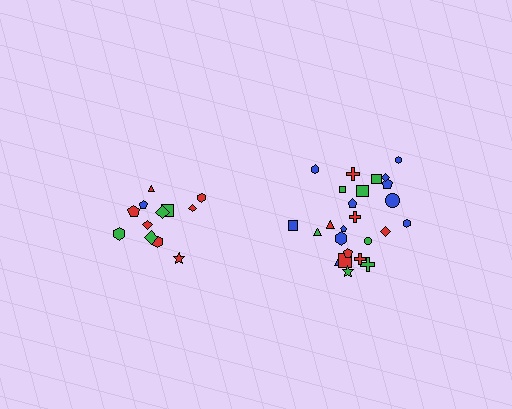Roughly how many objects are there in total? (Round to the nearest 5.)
Roughly 35 objects in total.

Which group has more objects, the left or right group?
The right group.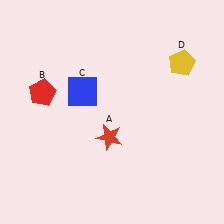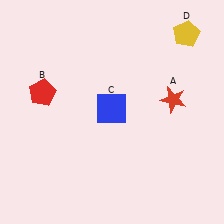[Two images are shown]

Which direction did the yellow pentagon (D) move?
The yellow pentagon (D) moved up.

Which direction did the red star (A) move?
The red star (A) moved right.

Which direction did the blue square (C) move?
The blue square (C) moved right.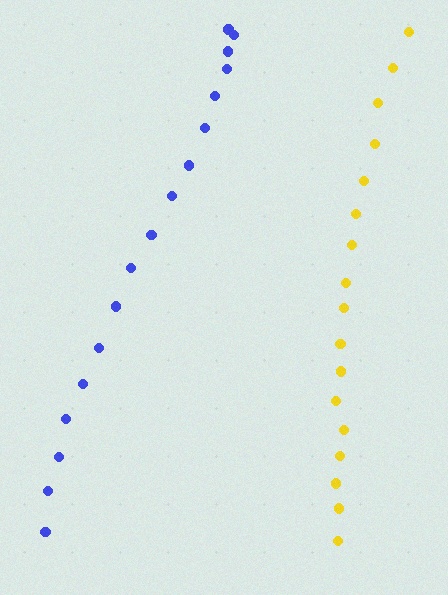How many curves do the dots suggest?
There are 2 distinct paths.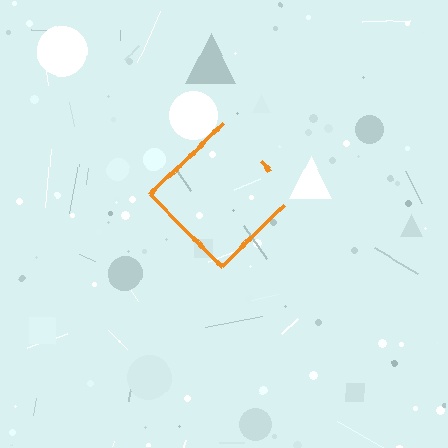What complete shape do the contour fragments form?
The contour fragments form a diamond.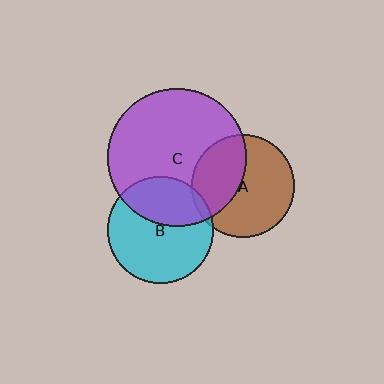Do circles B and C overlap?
Yes.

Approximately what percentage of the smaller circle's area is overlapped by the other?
Approximately 35%.